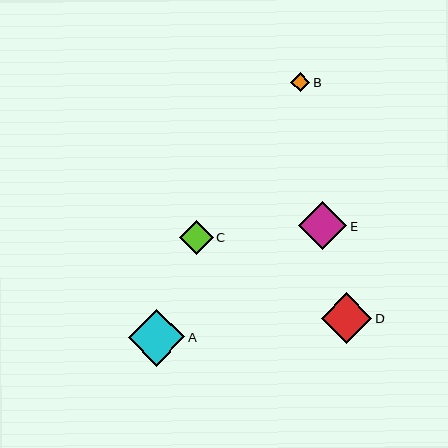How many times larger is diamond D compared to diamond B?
Diamond D is approximately 2.6 times the size of diamond B.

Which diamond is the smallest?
Diamond B is the smallest with a size of approximately 19 pixels.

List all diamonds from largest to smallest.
From largest to smallest: A, D, E, C, B.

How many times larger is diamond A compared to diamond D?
Diamond A is approximately 1.1 times the size of diamond D.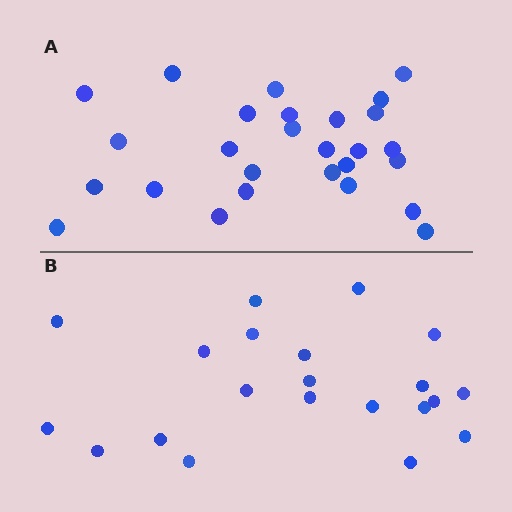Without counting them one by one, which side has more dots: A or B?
Region A (the top region) has more dots.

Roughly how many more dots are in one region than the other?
Region A has about 6 more dots than region B.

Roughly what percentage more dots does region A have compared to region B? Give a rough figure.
About 30% more.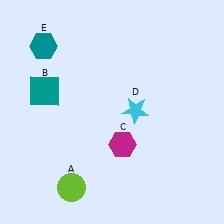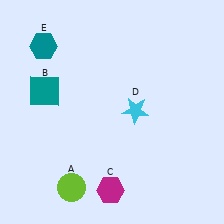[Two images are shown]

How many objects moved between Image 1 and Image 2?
1 object moved between the two images.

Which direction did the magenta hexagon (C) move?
The magenta hexagon (C) moved down.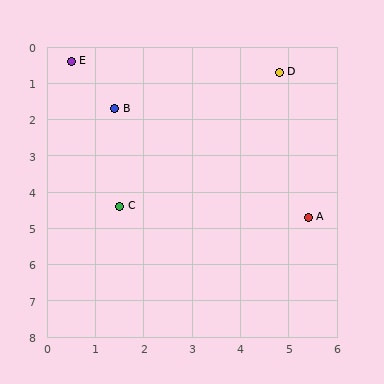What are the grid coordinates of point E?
Point E is at approximately (0.5, 0.4).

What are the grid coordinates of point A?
Point A is at approximately (5.4, 4.7).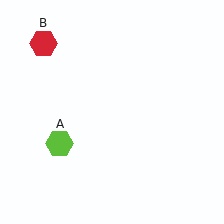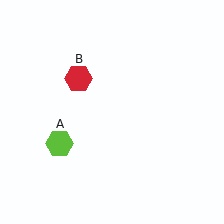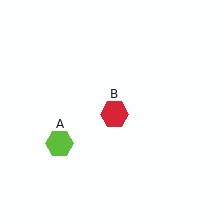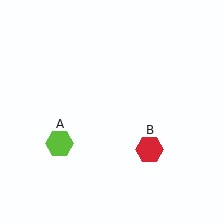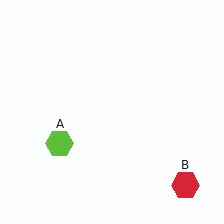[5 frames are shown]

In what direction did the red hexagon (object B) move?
The red hexagon (object B) moved down and to the right.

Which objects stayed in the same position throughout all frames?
Lime hexagon (object A) remained stationary.